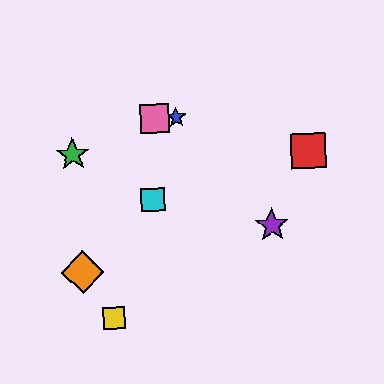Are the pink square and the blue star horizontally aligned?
Yes, both are at y≈118.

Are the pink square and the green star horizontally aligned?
No, the pink square is at y≈118 and the green star is at y≈155.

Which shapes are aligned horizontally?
The blue star, the pink square are aligned horizontally.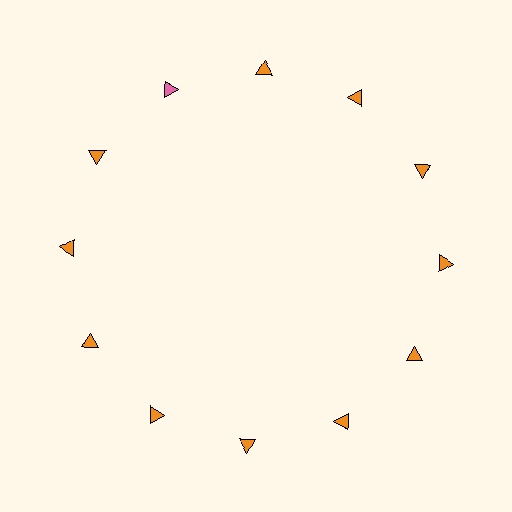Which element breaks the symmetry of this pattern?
The pink triangle at roughly the 11 o'clock position breaks the symmetry. All other shapes are orange triangles.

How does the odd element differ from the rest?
It has a different color: pink instead of orange.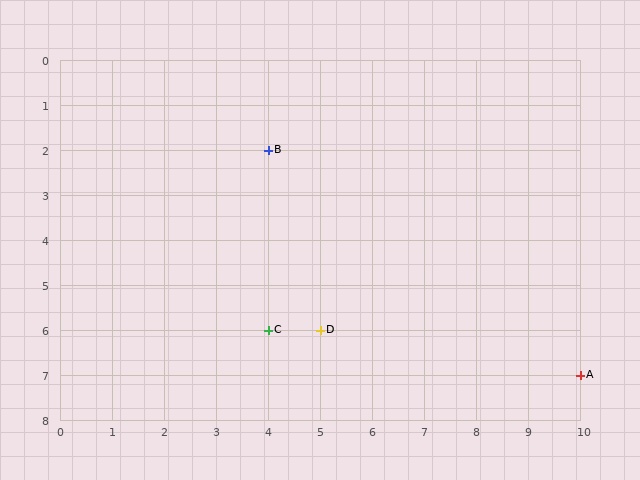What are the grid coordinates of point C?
Point C is at grid coordinates (4, 6).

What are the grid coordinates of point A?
Point A is at grid coordinates (10, 7).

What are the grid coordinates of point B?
Point B is at grid coordinates (4, 2).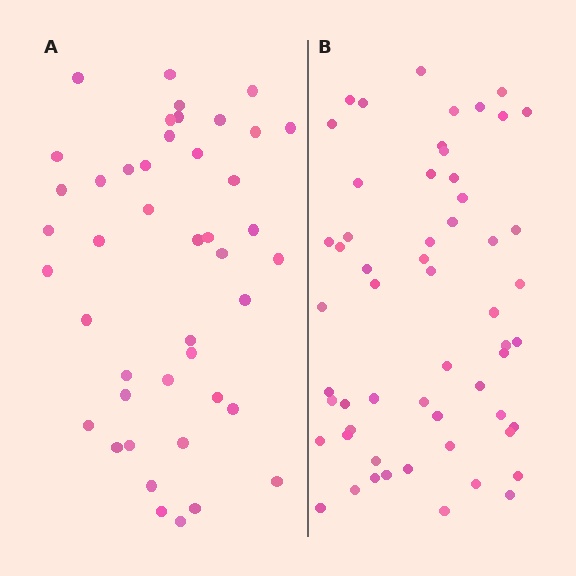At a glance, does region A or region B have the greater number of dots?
Region B (the right region) has more dots.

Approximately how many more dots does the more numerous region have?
Region B has approximately 15 more dots than region A.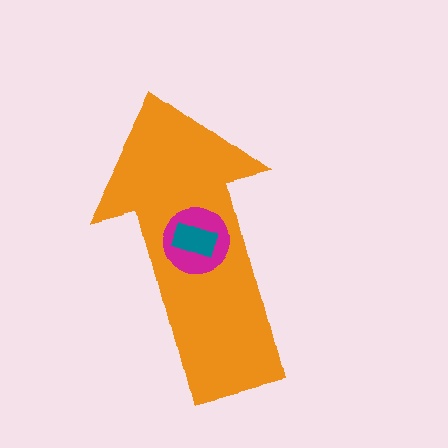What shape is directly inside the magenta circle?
The teal rectangle.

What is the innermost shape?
The teal rectangle.